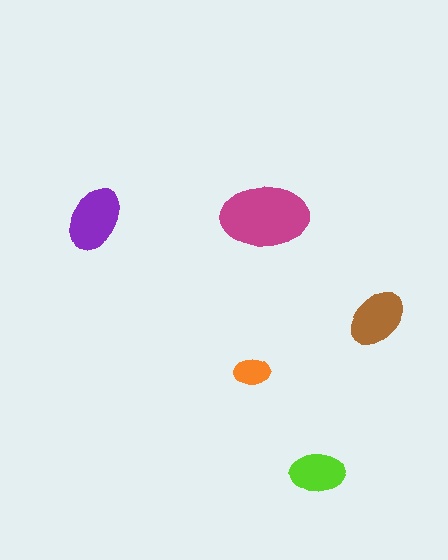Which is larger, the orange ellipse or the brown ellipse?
The brown one.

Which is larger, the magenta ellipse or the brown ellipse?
The magenta one.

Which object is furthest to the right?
The brown ellipse is rightmost.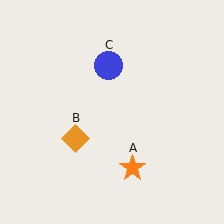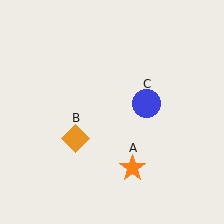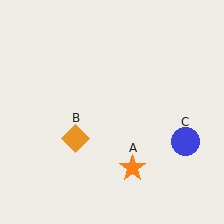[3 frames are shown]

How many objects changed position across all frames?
1 object changed position: blue circle (object C).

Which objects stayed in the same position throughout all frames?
Orange star (object A) and orange diamond (object B) remained stationary.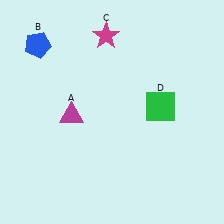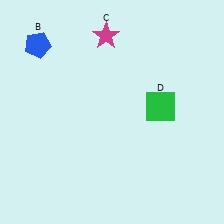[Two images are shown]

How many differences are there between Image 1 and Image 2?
There is 1 difference between the two images.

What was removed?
The magenta triangle (A) was removed in Image 2.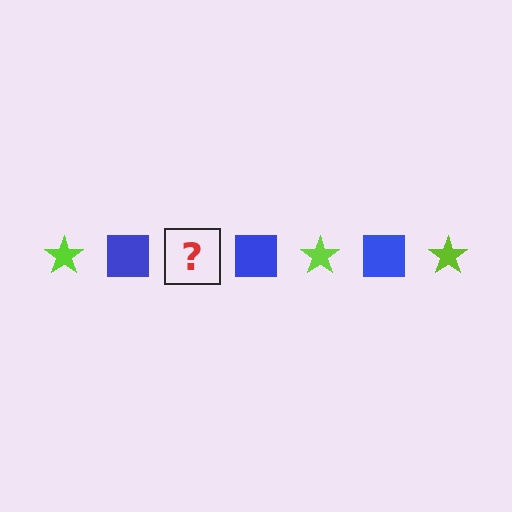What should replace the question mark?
The question mark should be replaced with a lime star.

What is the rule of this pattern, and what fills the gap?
The rule is that the pattern alternates between lime star and blue square. The gap should be filled with a lime star.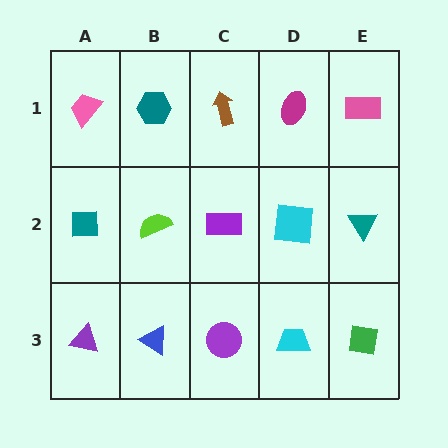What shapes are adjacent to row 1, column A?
A teal square (row 2, column A), a teal hexagon (row 1, column B).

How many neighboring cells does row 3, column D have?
3.